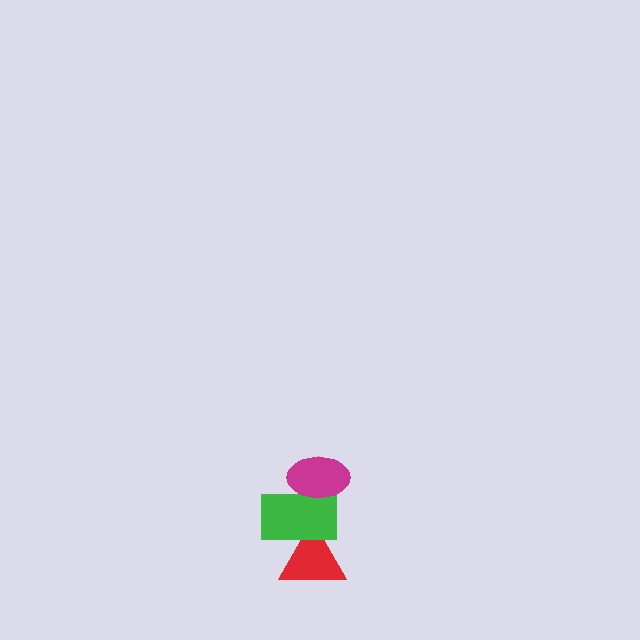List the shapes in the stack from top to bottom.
From top to bottom: the magenta ellipse, the green rectangle, the red triangle.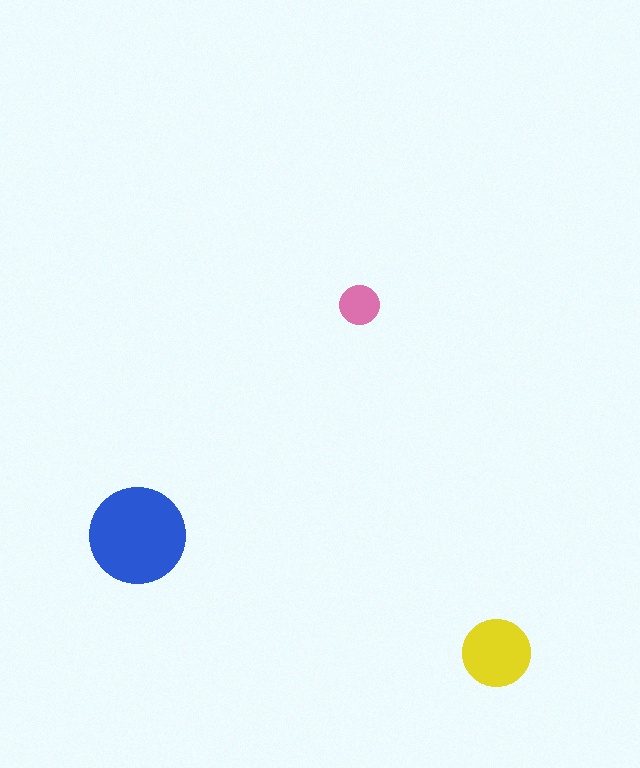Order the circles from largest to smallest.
the blue one, the yellow one, the pink one.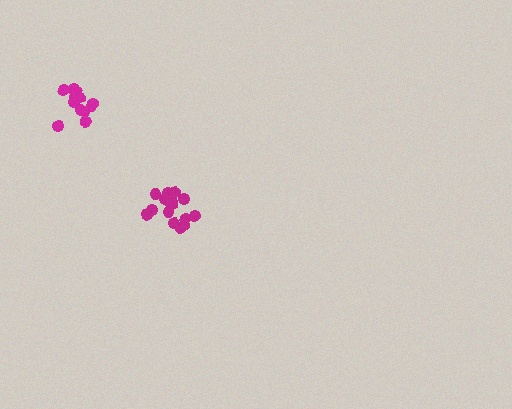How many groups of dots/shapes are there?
There are 2 groups.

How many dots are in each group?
Group 1: 18 dots, Group 2: 12 dots (30 total).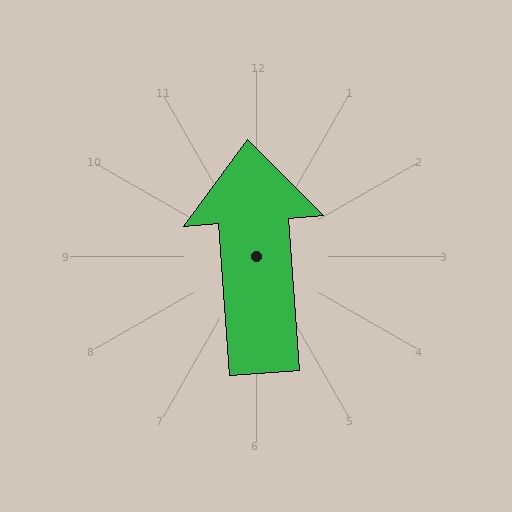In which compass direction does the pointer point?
North.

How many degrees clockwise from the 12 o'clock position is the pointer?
Approximately 356 degrees.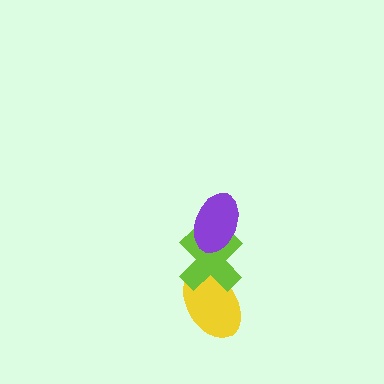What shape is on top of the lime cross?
The purple ellipse is on top of the lime cross.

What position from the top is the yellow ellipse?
The yellow ellipse is 3rd from the top.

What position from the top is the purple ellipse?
The purple ellipse is 1st from the top.